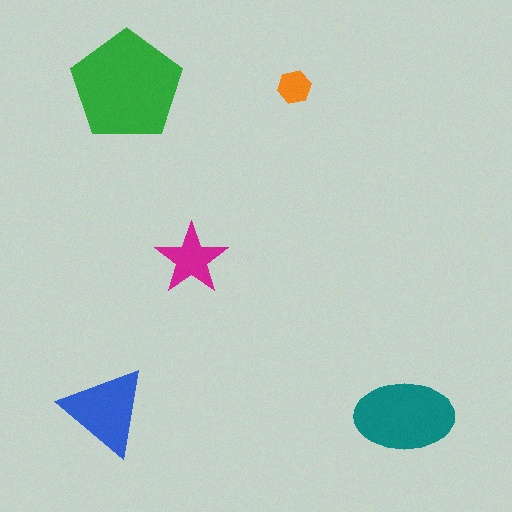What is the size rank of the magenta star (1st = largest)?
4th.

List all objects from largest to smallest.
The green pentagon, the teal ellipse, the blue triangle, the magenta star, the orange hexagon.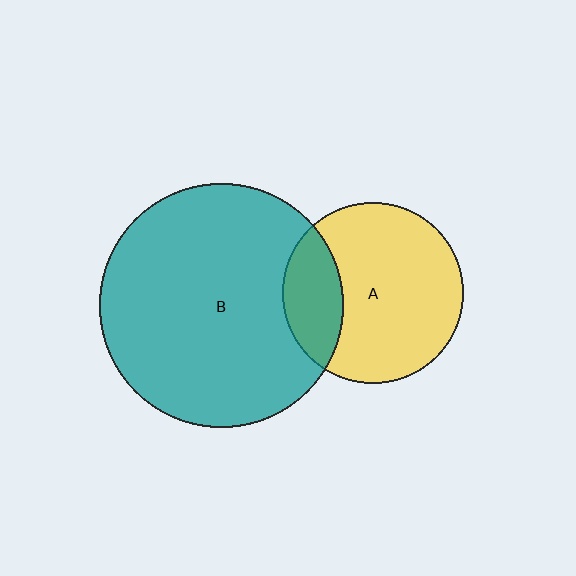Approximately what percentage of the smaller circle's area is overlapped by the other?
Approximately 25%.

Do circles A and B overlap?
Yes.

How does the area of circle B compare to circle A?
Approximately 1.8 times.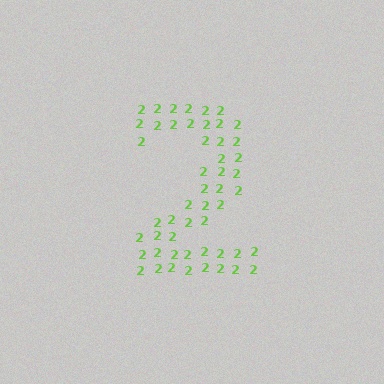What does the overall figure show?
The overall figure shows the digit 2.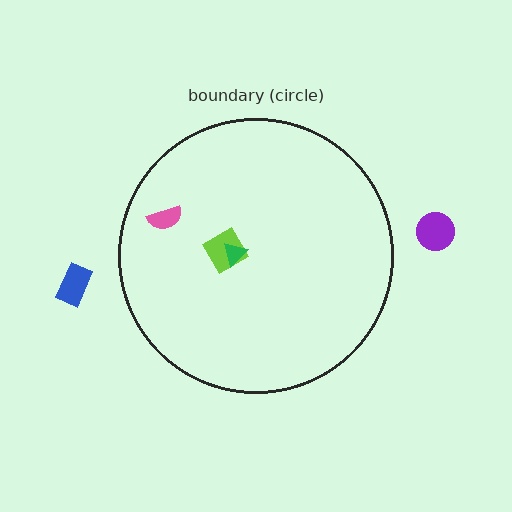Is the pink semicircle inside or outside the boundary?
Inside.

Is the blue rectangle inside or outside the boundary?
Outside.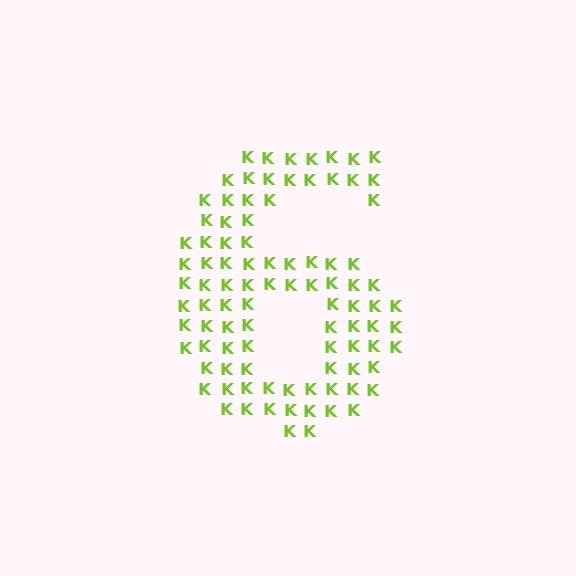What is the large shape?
The large shape is the digit 6.